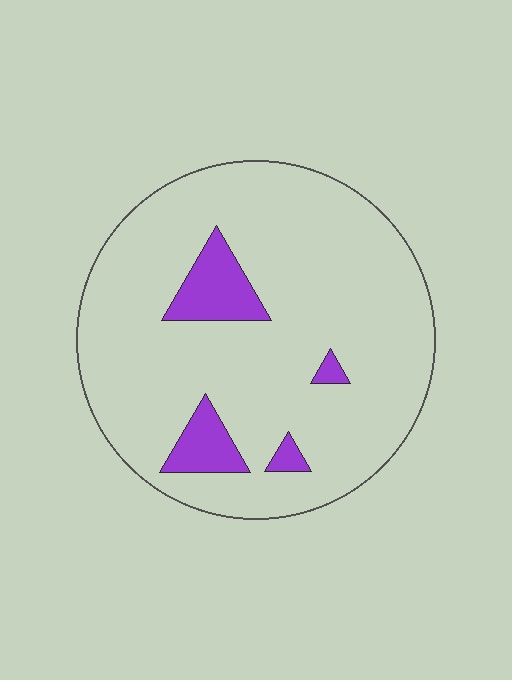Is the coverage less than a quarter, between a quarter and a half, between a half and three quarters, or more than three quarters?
Less than a quarter.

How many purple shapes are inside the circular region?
4.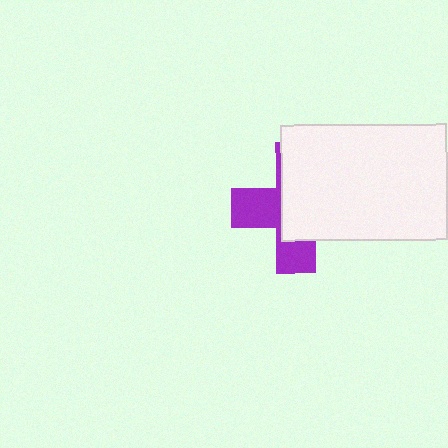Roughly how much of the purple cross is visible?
A small part of it is visible (roughly 41%).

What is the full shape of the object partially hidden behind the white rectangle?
The partially hidden object is a purple cross.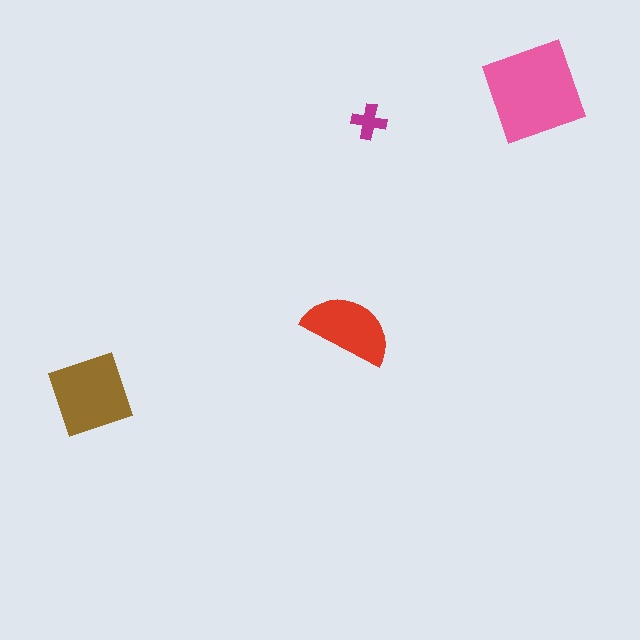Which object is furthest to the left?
The brown square is leftmost.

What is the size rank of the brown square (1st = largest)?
2nd.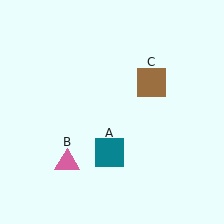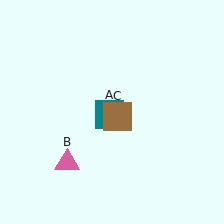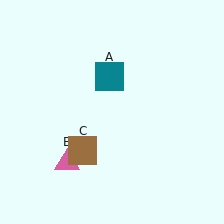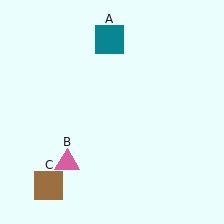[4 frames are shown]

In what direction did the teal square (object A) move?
The teal square (object A) moved up.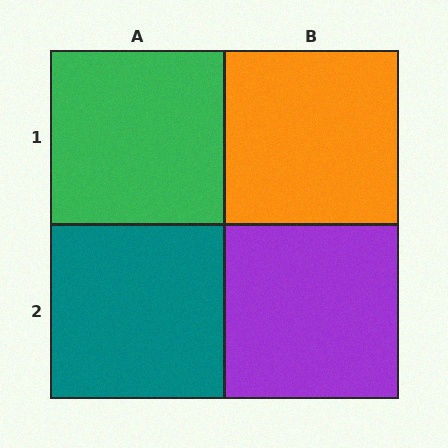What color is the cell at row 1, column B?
Orange.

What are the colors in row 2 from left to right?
Teal, purple.